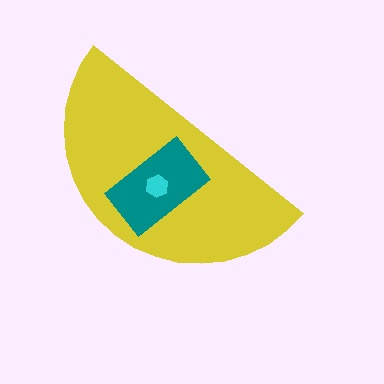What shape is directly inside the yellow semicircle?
The teal rectangle.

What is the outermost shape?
The yellow semicircle.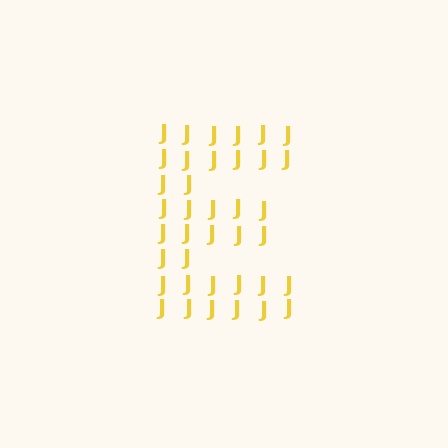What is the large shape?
The large shape is the letter E.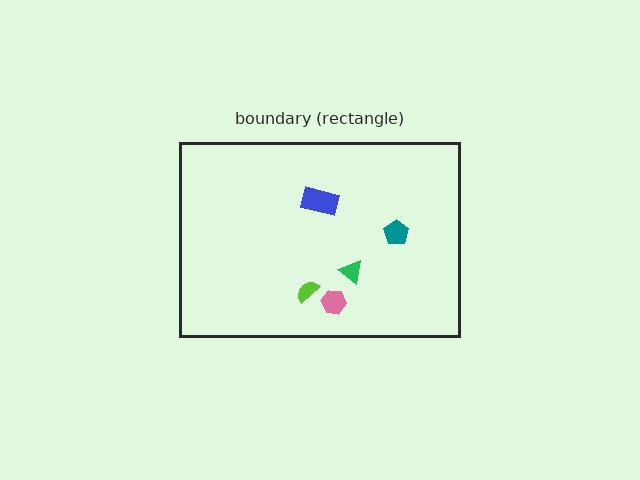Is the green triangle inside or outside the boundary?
Inside.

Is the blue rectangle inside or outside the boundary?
Inside.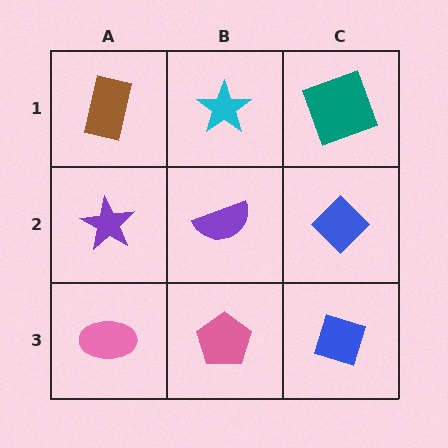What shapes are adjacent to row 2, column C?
A teal square (row 1, column C), a blue diamond (row 3, column C), a purple semicircle (row 2, column B).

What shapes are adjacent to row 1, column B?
A purple semicircle (row 2, column B), a brown rectangle (row 1, column A), a teal square (row 1, column C).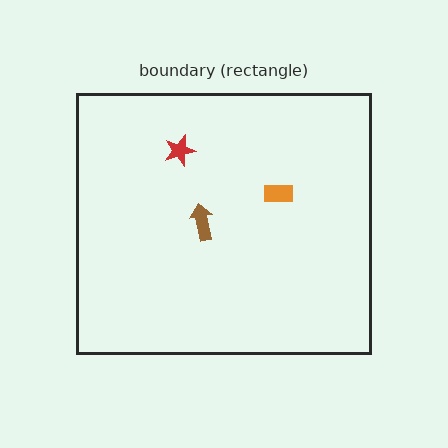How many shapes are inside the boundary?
3 inside, 0 outside.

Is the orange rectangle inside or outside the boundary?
Inside.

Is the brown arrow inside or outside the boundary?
Inside.